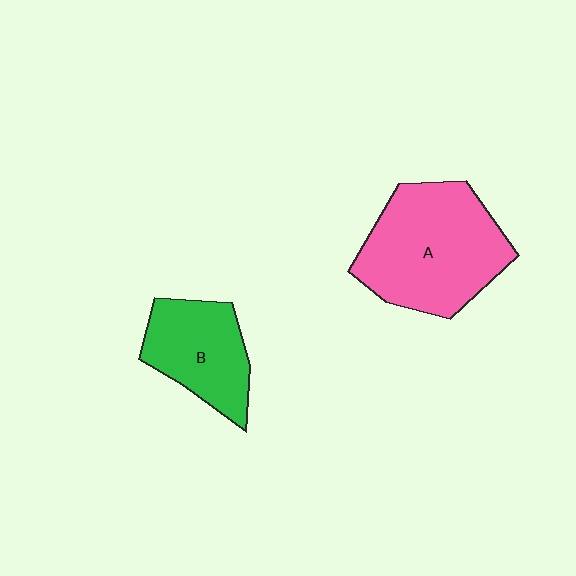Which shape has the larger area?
Shape A (pink).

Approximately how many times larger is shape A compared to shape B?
Approximately 1.6 times.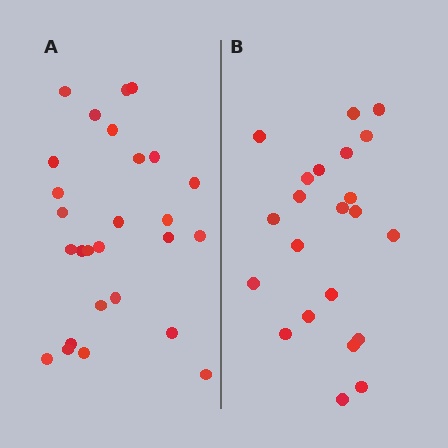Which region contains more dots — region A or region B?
Region A (the left region) has more dots.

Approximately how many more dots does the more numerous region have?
Region A has about 5 more dots than region B.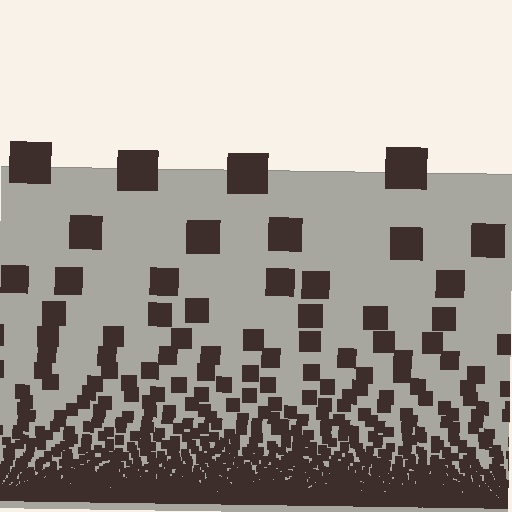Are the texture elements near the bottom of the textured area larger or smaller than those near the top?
Smaller. The gradient is inverted — elements near the bottom are smaller and denser.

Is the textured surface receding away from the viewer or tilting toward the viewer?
The surface appears to tilt toward the viewer. Texture elements get larger and sparser toward the top.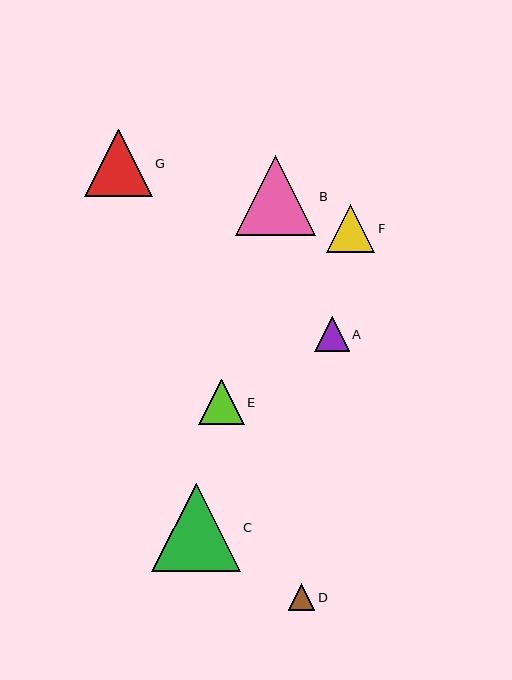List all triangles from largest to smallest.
From largest to smallest: C, B, G, F, E, A, D.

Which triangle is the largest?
Triangle C is the largest with a size of approximately 89 pixels.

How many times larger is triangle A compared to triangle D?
Triangle A is approximately 1.3 times the size of triangle D.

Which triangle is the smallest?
Triangle D is the smallest with a size of approximately 27 pixels.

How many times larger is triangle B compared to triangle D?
Triangle B is approximately 3.0 times the size of triangle D.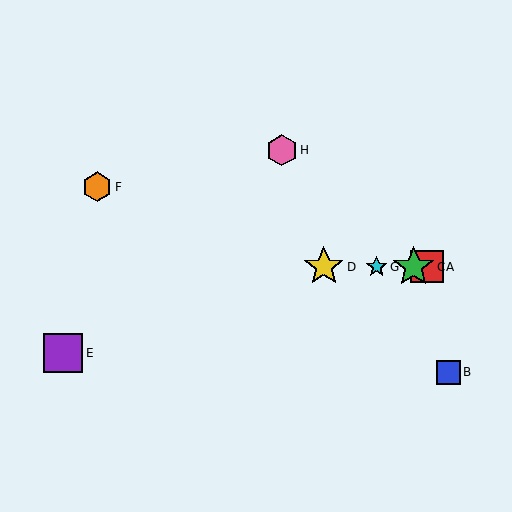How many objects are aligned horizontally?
4 objects (A, C, D, G) are aligned horizontally.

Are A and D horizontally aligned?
Yes, both are at y≈267.